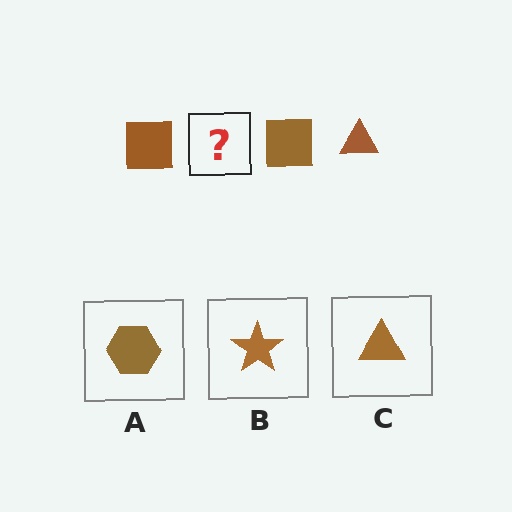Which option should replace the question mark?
Option C.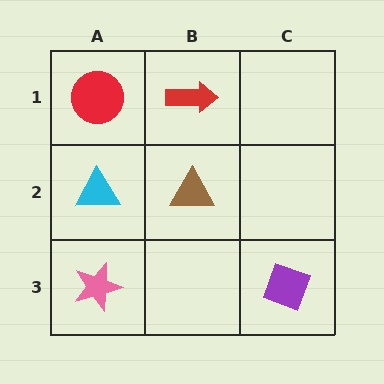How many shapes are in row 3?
2 shapes.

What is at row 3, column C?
A purple diamond.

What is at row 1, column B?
A red arrow.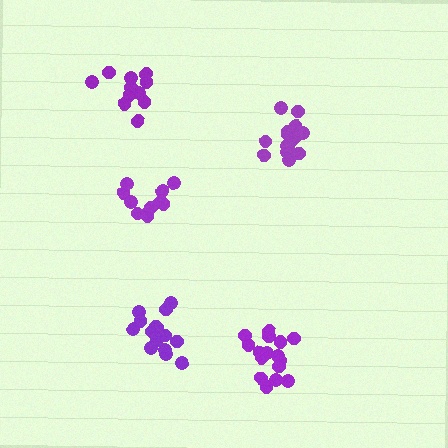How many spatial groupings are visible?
There are 5 spatial groupings.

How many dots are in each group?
Group 1: 12 dots, Group 2: 11 dots, Group 3: 15 dots, Group 4: 16 dots, Group 5: 16 dots (70 total).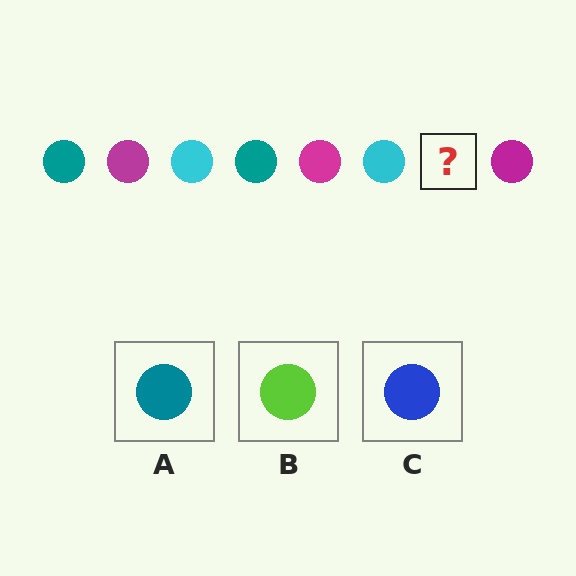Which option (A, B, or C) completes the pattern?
A.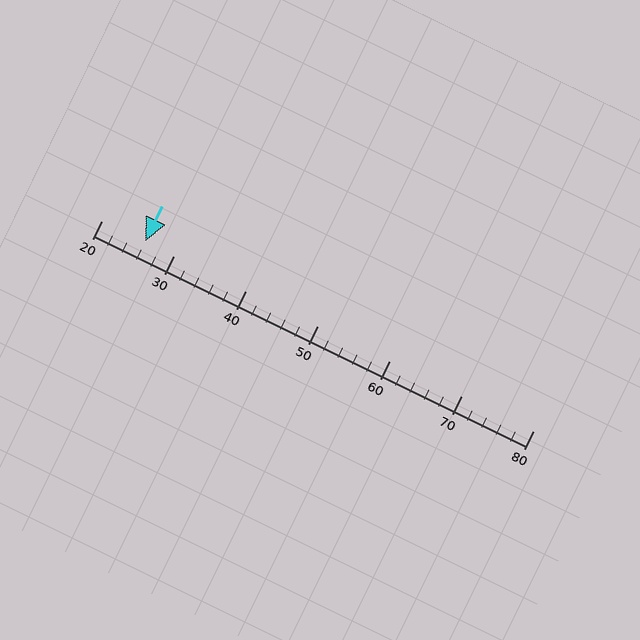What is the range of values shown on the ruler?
The ruler shows values from 20 to 80.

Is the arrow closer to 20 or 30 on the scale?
The arrow is closer to 30.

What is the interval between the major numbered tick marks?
The major tick marks are spaced 10 units apart.